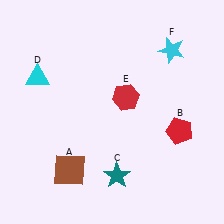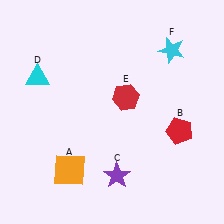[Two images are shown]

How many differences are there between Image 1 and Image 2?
There are 2 differences between the two images.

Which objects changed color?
A changed from brown to orange. C changed from teal to purple.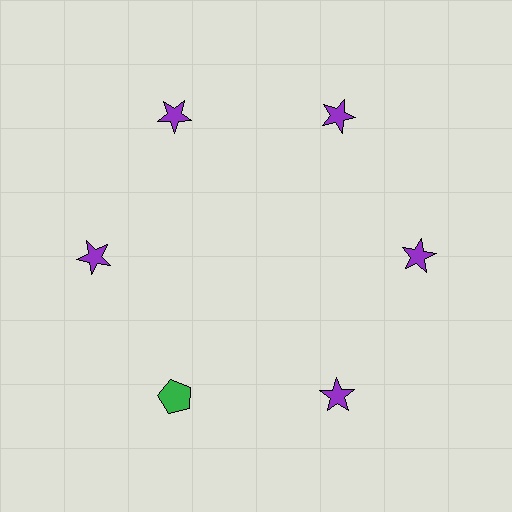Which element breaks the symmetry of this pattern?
The green pentagon at roughly the 7 o'clock position breaks the symmetry. All other shapes are purple stars.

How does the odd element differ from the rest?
It differs in both color (green instead of purple) and shape (pentagon instead of star).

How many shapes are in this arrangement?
There are 6 shapes arranged in a ring pattern.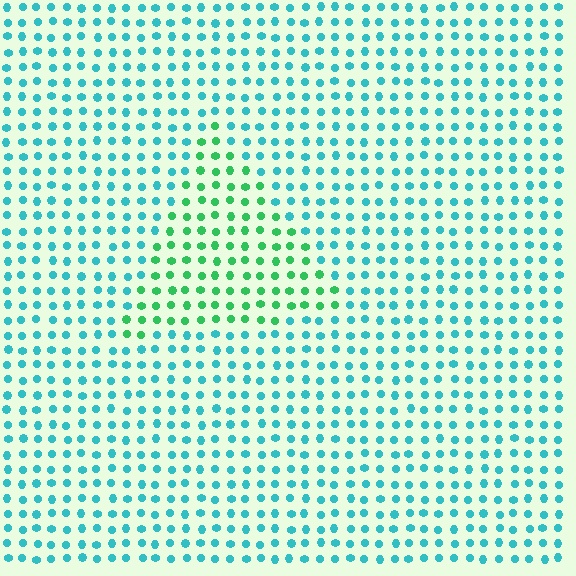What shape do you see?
I see a triangle.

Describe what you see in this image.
The image is filled with small cyan elements in a uniform arrangement. A triangle-shaped region is visible where the elements are tinted to a slightly different hue, forming a subtle color boundary.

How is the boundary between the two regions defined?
The boundary is defined purely by a slight shift in hue (about 44 degrees). Spacing, size, and orientation are identical on both sides.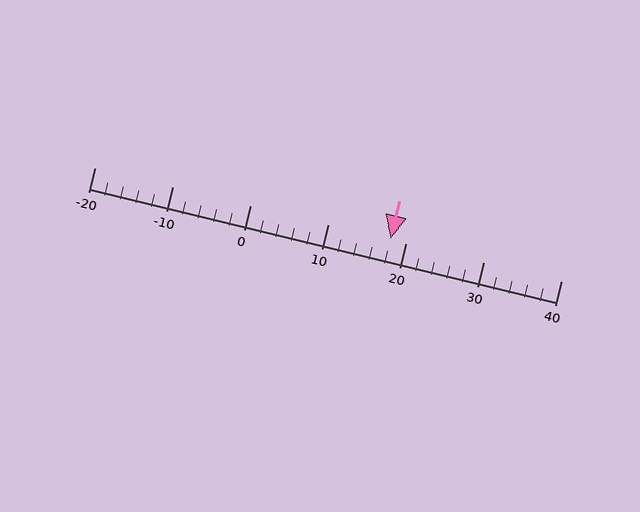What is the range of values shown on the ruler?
The ruler shows values from -20 to 40.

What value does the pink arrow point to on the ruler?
The pink arrow points to approximately 18.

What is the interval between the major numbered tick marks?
The major tick marks are spaced 10 units apart.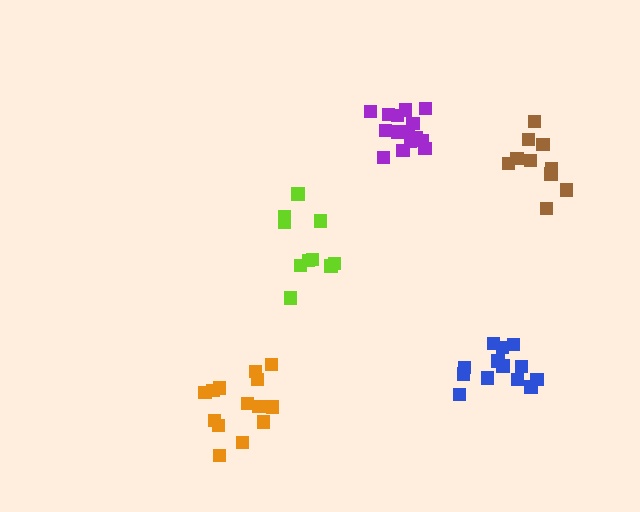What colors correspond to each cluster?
The clusters are colored: blue, orange, brown, lime, purple.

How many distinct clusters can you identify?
There are 5 distinct clusters.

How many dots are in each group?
Group 1: 13 dots, Group 2: 14 dots, Group 3: 10 dots, Group 4: 10 dots, Group 5: 15 dots (62 total).